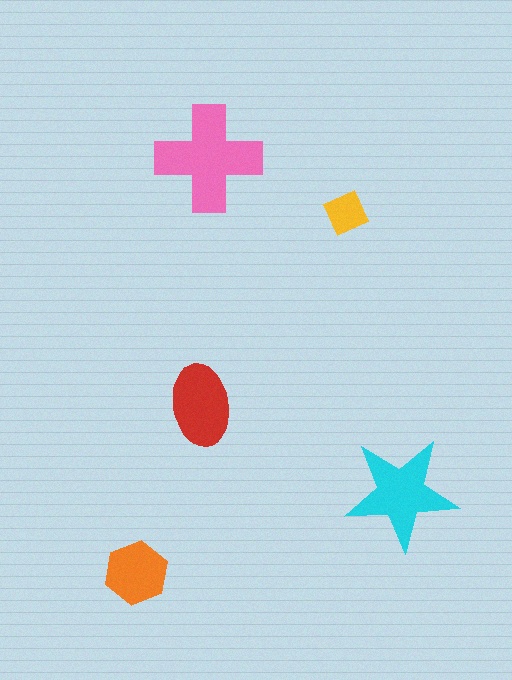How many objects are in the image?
There are 5 objects in the image.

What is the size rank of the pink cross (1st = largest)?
1st.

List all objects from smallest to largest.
The yellow square, the orange hexagon, the red ellipse, the cyan star, the pink cross.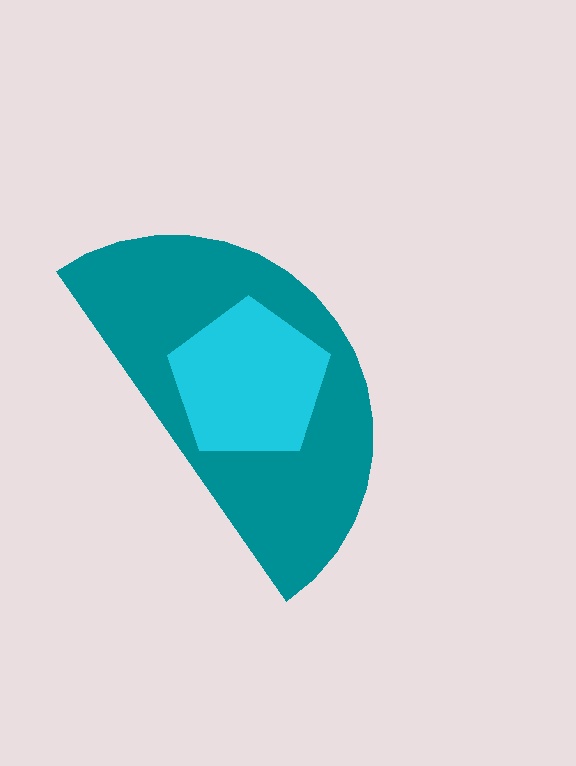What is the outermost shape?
The teal semicircle.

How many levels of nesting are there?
2.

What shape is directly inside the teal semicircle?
The cyan pentagon.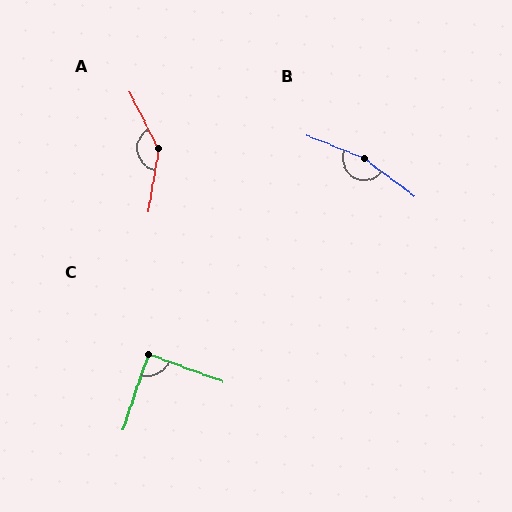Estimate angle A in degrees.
Approximately 143 degrees.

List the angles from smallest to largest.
C (88°), A (143°), B (165°).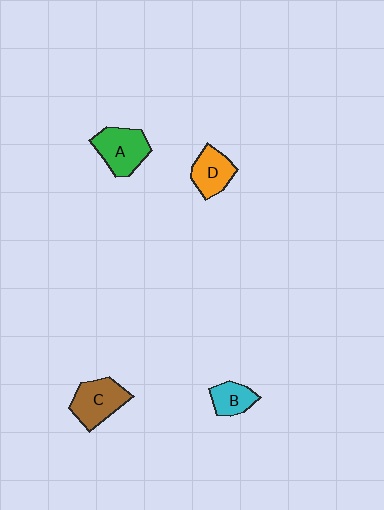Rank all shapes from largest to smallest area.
From largest to smallest: A (green), C (brown), D (orange), B (cyan).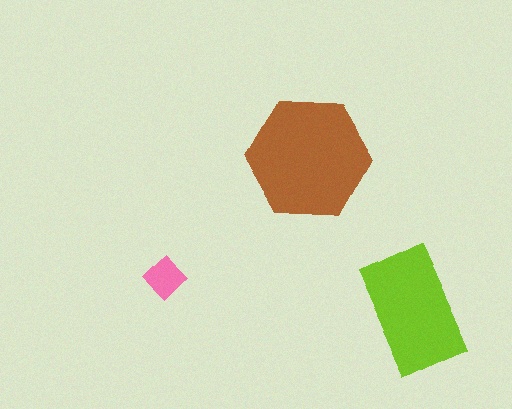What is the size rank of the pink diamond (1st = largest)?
3rd.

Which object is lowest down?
The lime rectangle is bottommost.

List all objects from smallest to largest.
The pink diamond, the lime rectangle, the brown hexagon.